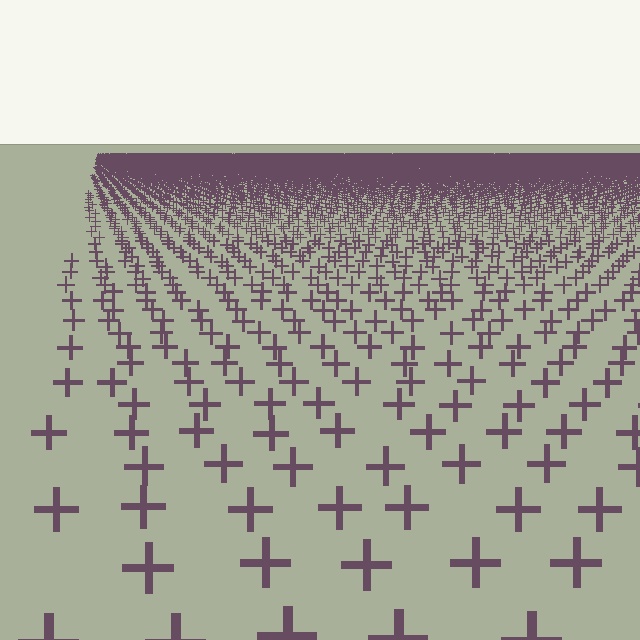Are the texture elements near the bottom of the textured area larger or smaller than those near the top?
Larger. Near the bottom, elements are closer to the viewer and appear at a bigger on-screen size.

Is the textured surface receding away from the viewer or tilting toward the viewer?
The surface is receding away from the viewer. Texture elements get smaller and denser toward the top.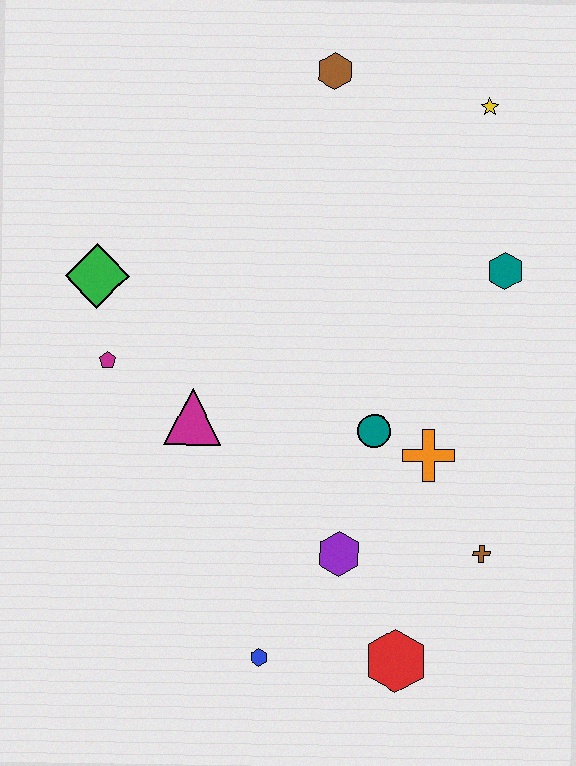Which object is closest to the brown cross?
The orange cross is closest to the brown cross.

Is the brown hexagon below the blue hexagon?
No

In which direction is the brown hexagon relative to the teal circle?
The brown hexagon is above the teal circle.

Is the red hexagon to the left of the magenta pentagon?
No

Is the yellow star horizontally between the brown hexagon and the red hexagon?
No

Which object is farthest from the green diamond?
The red hexagon is farthest from the green diamond.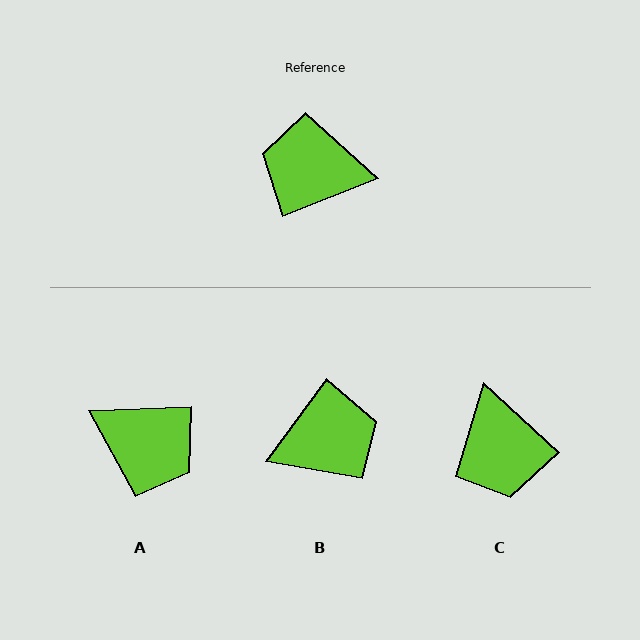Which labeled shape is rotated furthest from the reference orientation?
A, about 161 degrees away.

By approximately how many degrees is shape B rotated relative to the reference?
Approximately 148 degrees clockwise.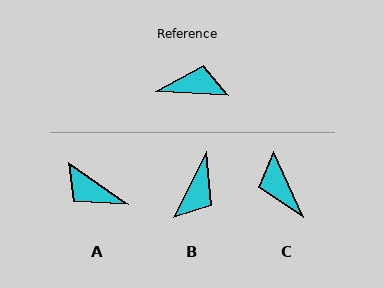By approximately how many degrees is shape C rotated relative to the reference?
Approximately 118 degrees counter-clockwise.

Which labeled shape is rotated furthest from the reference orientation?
A, about 148 degrees away.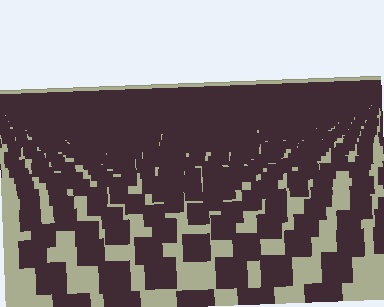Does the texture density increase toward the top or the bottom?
Density increases toward the top.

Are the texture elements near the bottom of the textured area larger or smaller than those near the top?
Larger. Near the bottom, elements are closer to the viewer and appear at a bigger on-screen size.